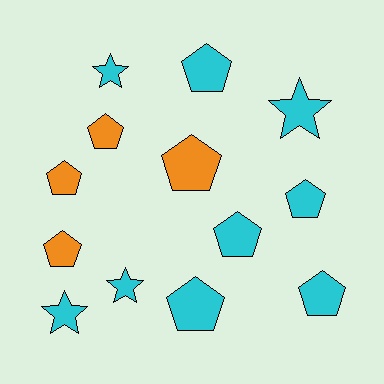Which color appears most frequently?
Cyan, with 9 objects.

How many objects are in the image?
There are 13 objects.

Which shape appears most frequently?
Pentagon, with 9 objects.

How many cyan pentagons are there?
There are 5 cyan pentagons.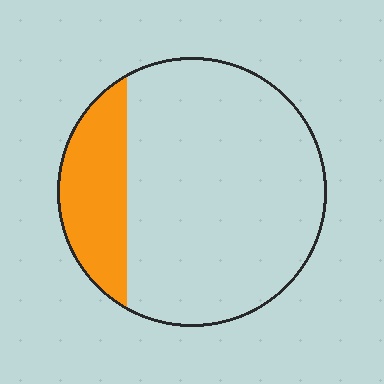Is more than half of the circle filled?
No.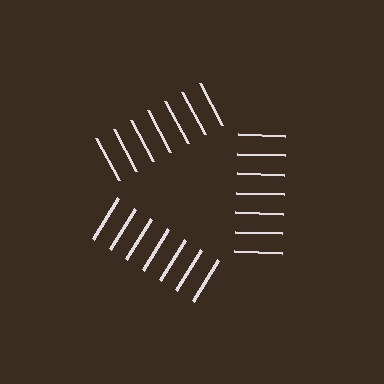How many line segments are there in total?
21 — 7 along each of the 3 edges.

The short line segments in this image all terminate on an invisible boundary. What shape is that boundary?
An illusory triangle — the line segments terminate on its edges but no continuous stroke is drawn.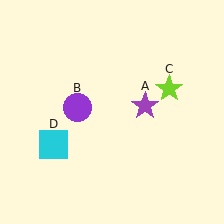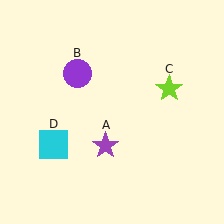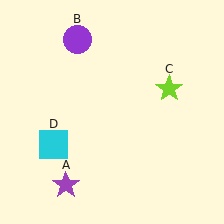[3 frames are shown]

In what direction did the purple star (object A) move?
The purple star (object A) moved down and to the left.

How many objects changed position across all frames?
2 objects changed position: purple star (object A), purple circle (object B).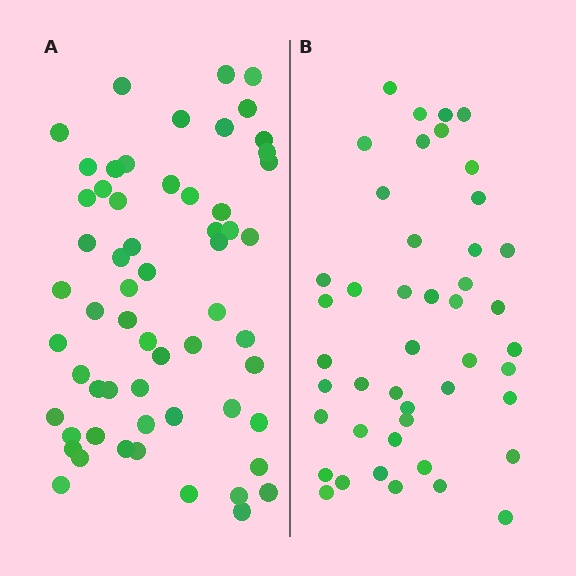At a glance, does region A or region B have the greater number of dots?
Region A (the left region) has more dots.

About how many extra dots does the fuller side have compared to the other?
Region A has approximately 15 more dots than region B.